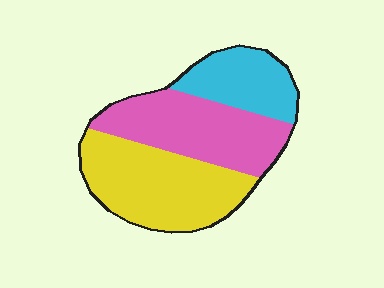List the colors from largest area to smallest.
From largest to smallest: yellow, pink, cyan.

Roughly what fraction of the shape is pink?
Pink takes up about three eighths (3/8) of the shape.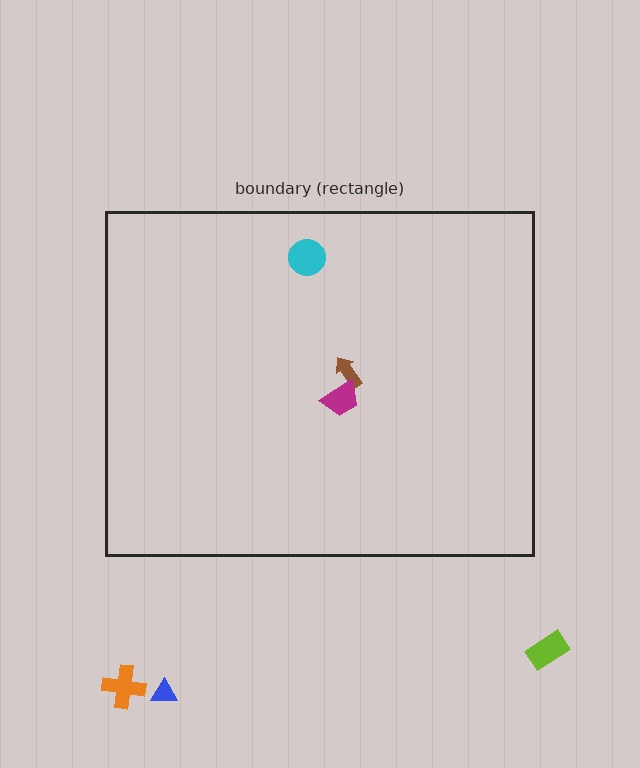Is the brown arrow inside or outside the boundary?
Inside.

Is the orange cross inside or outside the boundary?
Outside.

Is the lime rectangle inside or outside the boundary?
Outside.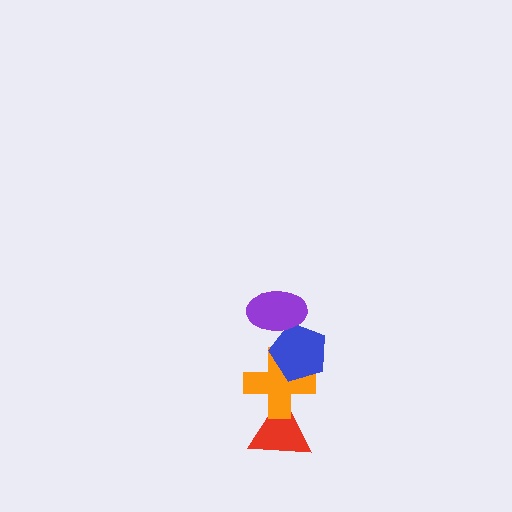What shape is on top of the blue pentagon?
The purple ellipse is on top of the blue pentagon.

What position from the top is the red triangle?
The red triangle is 4th from the top.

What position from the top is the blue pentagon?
The blue pentagon is 2nd from the top.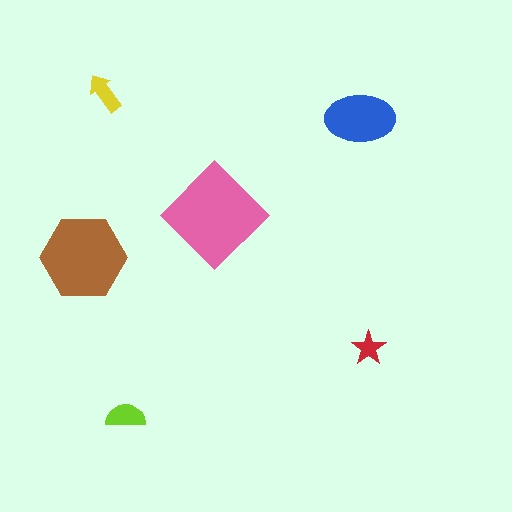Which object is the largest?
The pink diamond.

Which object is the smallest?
The red star.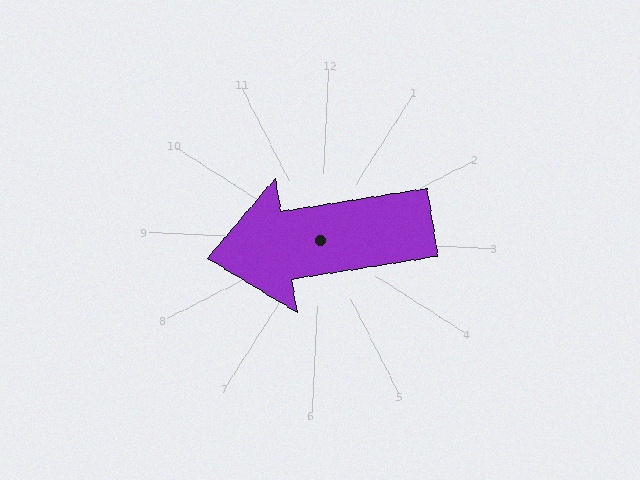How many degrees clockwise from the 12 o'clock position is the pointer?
Approximately 258 degrees.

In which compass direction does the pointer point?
West.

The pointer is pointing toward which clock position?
Roughly 9 o'clock.